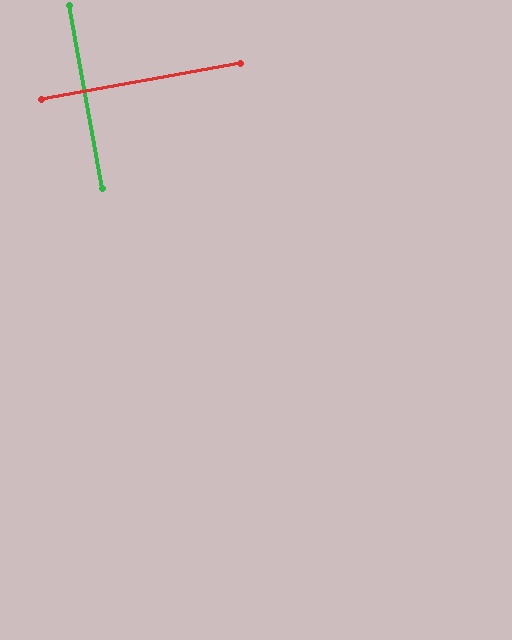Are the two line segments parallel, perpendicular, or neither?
Perpendicular — they meet at approximately 90°.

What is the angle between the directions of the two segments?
Approximately 90 degrees.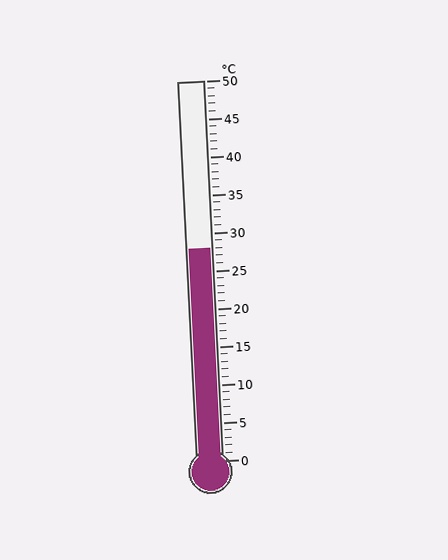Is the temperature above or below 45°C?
The temperature is below 45°C.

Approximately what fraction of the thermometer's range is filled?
The thermometer is filled to approximately 55% of its range.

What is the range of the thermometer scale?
The thermometer scale ranges from 0°C to 50°C.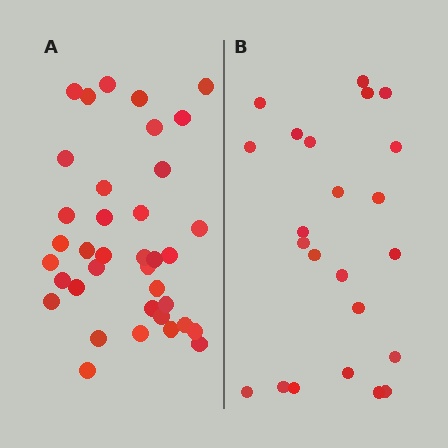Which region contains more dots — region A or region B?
Region A (the left region) has more dots.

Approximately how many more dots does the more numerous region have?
Region A has approximately 15 more dots than region B.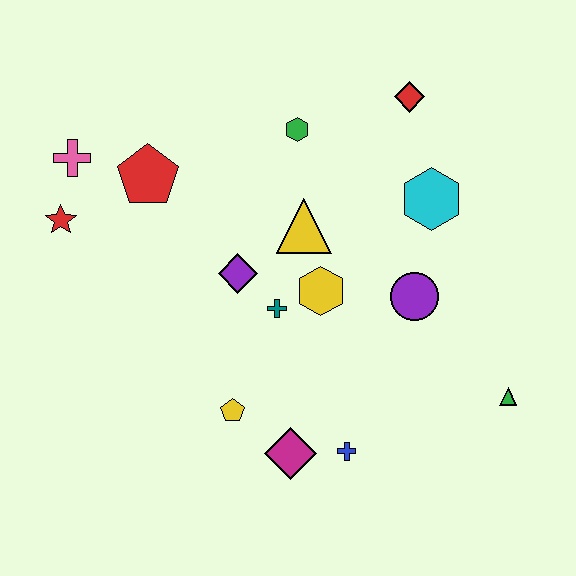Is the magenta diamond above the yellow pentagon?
No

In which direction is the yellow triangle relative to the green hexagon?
The yellow triangle is below the green hexagon.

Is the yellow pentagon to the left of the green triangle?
Yes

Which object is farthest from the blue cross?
The pink cross is farthest from the blue cross.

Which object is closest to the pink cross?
The red star is closest to the pink cross.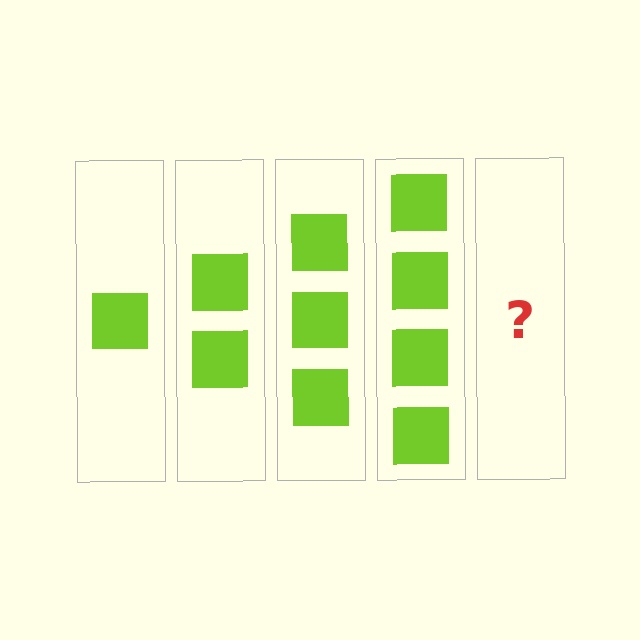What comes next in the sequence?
The next element should be 5 squares.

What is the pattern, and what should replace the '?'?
The pattern is that each step adds one more square. The '?' should be 5 squares.